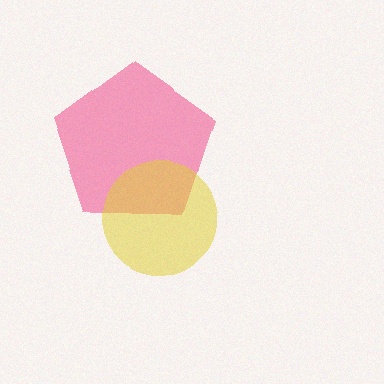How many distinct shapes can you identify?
There are 2 distinct shapes: a pink pentagon, a yellow circle.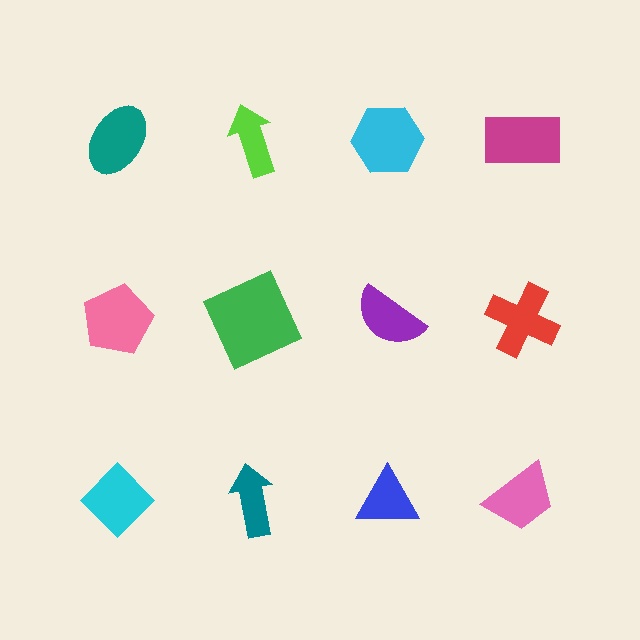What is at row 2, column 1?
A pink pentagon.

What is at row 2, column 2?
A green square.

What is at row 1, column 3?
A cyan hexagon.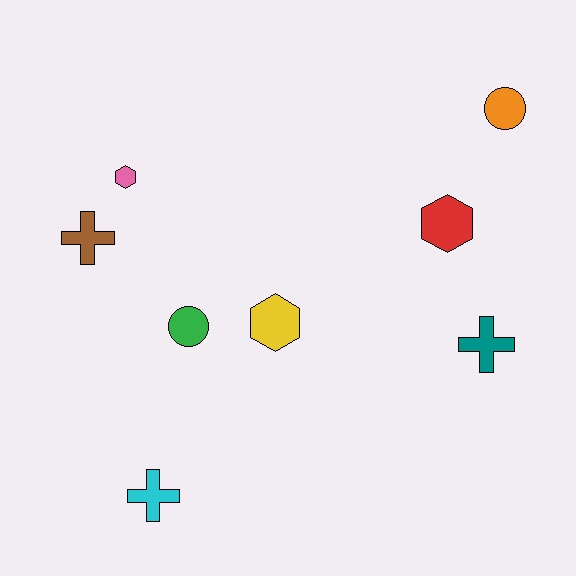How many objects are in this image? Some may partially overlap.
There are 8 objects.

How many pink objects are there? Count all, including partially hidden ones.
There is 1 pink object.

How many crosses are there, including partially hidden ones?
There are 3 crosses.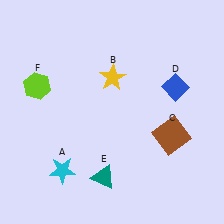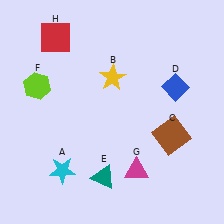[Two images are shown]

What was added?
A magenta triangle (G), a red square (H) were added in Image 2.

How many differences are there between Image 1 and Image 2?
There are 2 differences between the two images.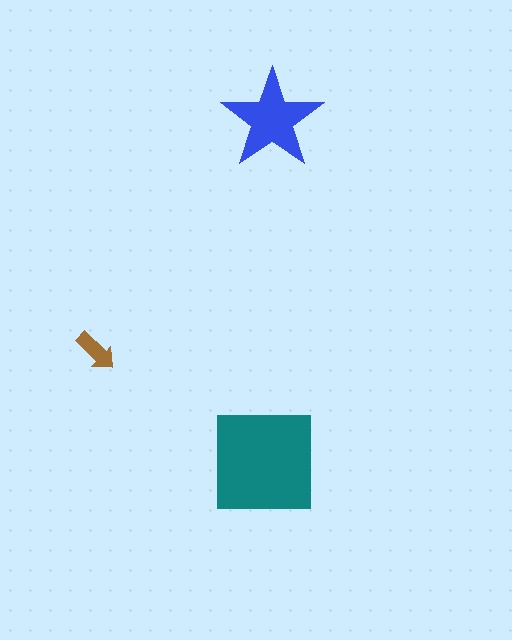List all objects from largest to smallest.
The teal square, the blue star, the brown arrow.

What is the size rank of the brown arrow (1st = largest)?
3rd.